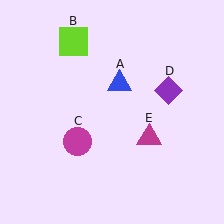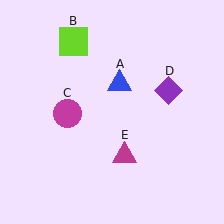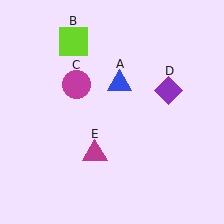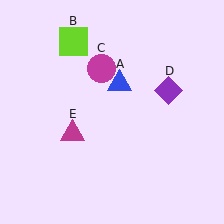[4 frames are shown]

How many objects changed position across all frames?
2 objects changed position: magenta circle (object C), magenta triangle (object E).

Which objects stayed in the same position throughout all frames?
Blue triangle (object A) and lime square (object B) and purple diamond (object D) remained stationary.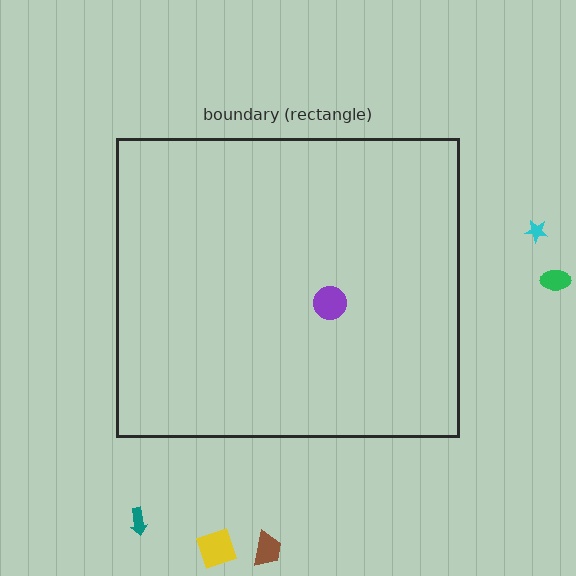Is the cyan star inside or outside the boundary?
Outside.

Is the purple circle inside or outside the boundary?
Inside.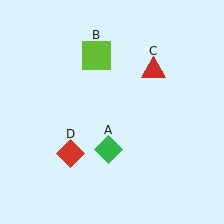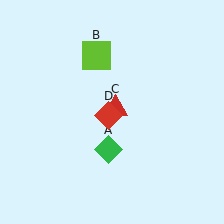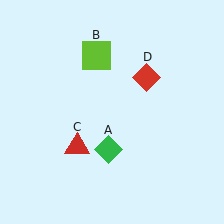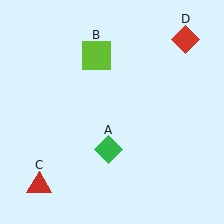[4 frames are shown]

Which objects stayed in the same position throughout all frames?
Green diamond (object A) and lime square (object B) remained stationary.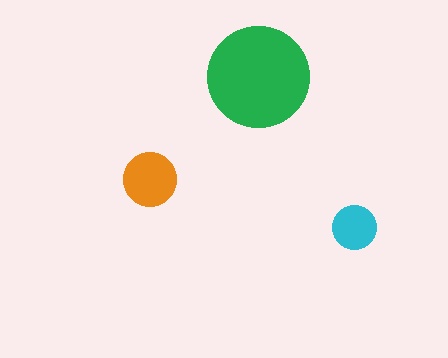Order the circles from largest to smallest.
the green one, the orange one, the cyan one.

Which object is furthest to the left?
The orange circle is leftmost.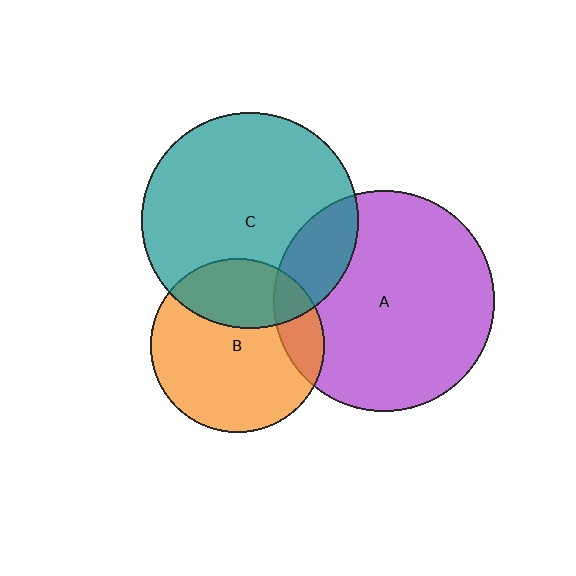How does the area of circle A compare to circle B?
Approximately 1.6 times.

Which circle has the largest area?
Circle A (purple).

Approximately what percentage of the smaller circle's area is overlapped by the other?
Approximately 30%.